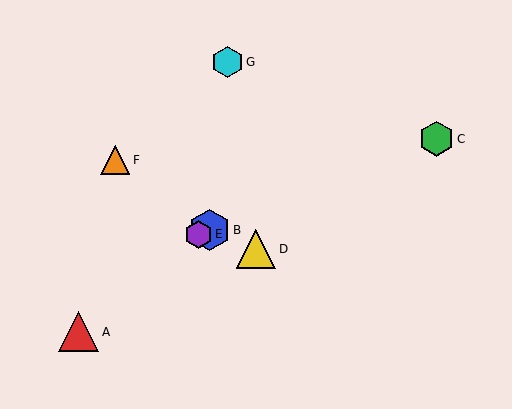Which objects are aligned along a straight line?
Objects B, C, E are aligned along a straight line.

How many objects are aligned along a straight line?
3 objects (B, C, E) are aligned along a straight line.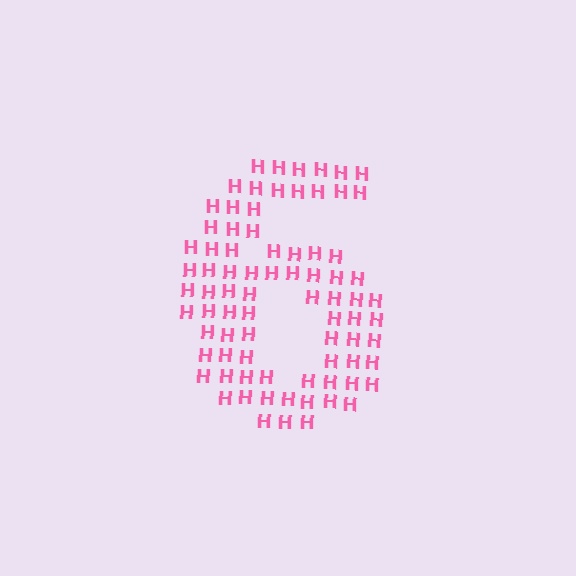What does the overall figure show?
The overall figure shows the digit 6.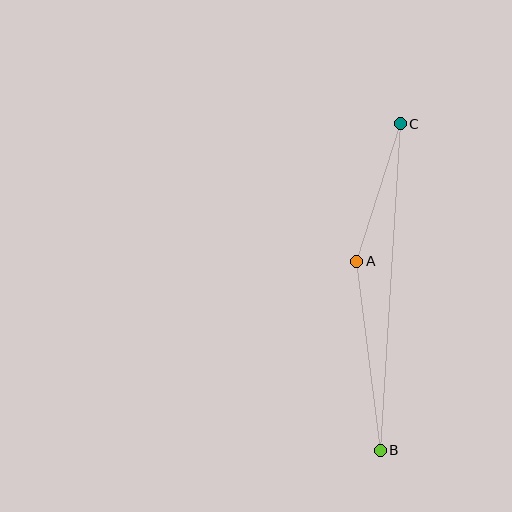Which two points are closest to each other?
Points A and C are closest to each other.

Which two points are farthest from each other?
Points B and C are farthest from each other.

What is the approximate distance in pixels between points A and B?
The distance between A and B is approximately 190 pixels.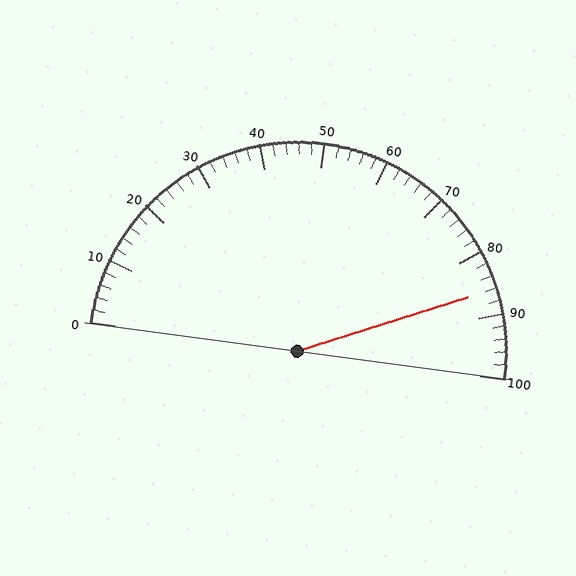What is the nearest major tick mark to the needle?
The nearest major tick mark is 90.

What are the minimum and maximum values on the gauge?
The gauge ranges from 0 to 100.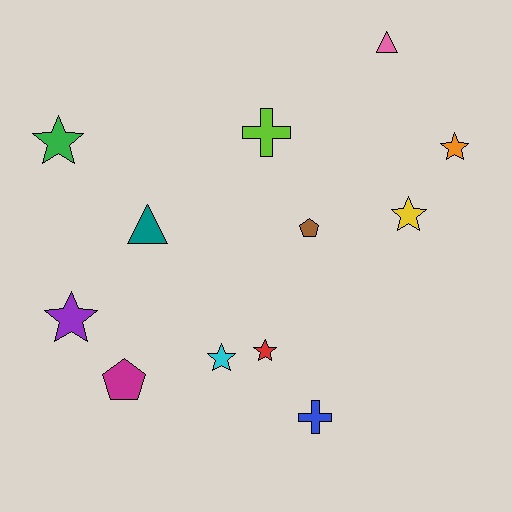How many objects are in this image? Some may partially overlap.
There are 12 objects.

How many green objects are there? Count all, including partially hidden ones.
There is 1 green object.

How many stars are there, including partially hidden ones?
There are 6 stars.